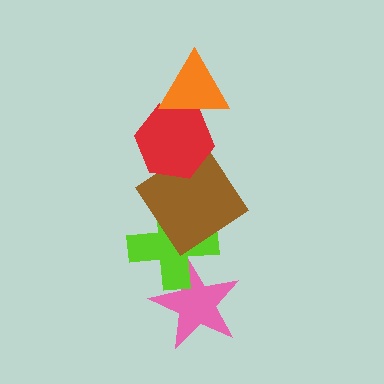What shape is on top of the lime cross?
The brown diamond is on top of the lime cross.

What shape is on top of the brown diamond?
The red hexagon is on top of the brown diamond.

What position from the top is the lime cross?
The lime cross is 4th from the top.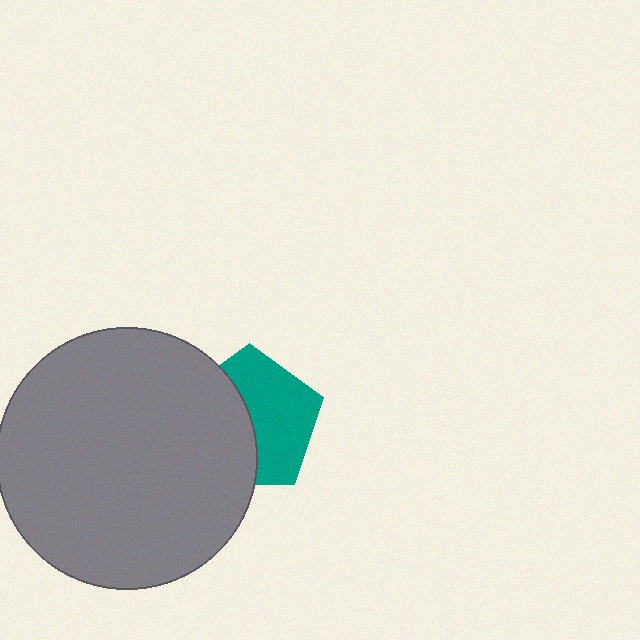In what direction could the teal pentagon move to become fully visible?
The teal pentagon could move right. That would shift it out from behind the gray circle entirely.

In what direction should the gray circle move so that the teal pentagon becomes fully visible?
The gray circle should move left. That is the shortest direction to clear the overlap and leave the teal pentagon fully visible.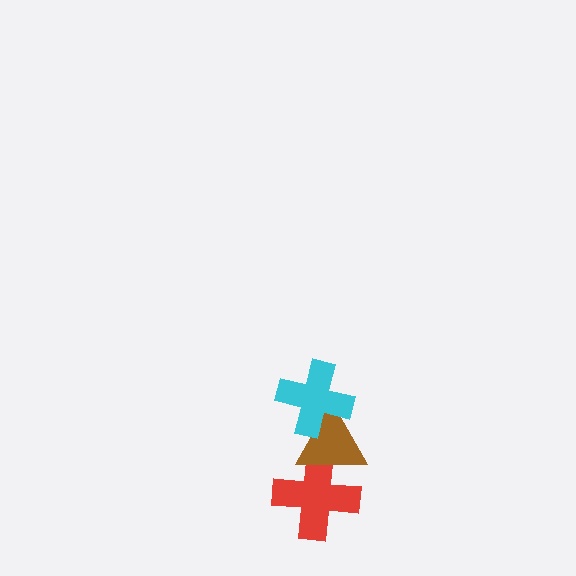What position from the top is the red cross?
The red cross is 3rd from the top.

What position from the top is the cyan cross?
The cyan cross is 1st from the top.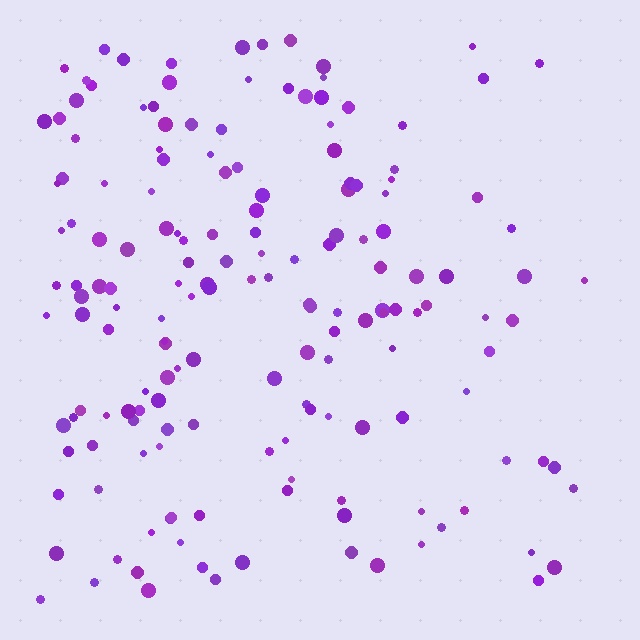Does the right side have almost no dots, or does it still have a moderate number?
Still a moderate number, just noticeably fewer than the left.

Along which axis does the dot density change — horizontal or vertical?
Horizontal.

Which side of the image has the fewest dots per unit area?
The right.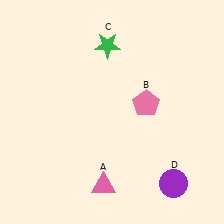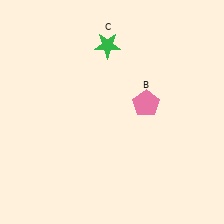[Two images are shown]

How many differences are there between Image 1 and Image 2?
There are 2 differences between the two images.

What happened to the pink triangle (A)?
The pink triangle (A) was removed in Image 2. It was in the bottom-left area of Image 1.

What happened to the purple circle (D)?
The purple circle (D) was removed in Image 2. It was in the bottom-right area of Image 1.